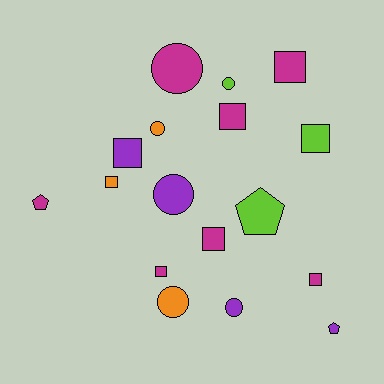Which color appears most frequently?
Magenta, with 7 objects.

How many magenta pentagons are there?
There is 1 magenta pentagon.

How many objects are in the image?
There are 17 objects.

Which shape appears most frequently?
Square, with 8 objects.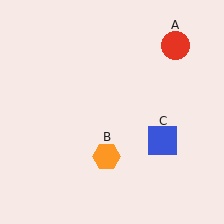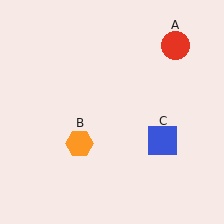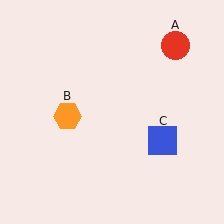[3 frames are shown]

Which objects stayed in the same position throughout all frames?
Red circle (object A) and blue square (object C) remained stationary.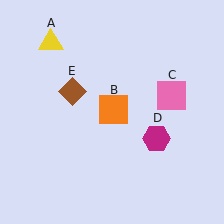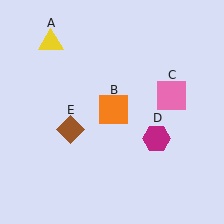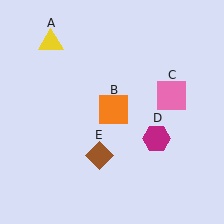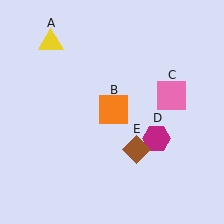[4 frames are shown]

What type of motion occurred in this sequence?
The brown diamond (object E) rotated counterclockwise around the center of the scene.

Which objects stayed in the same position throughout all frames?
Yellow triangle (object A) and orange square (object B) and pink square (object C) and magenta hexagon (object D) remained stationary.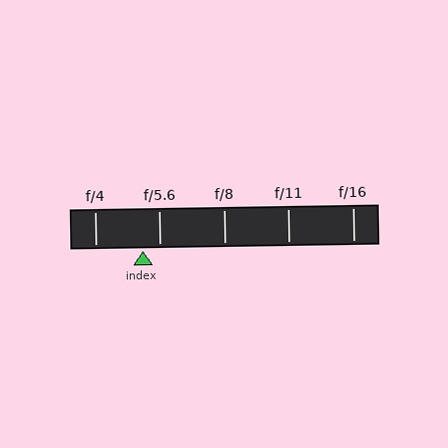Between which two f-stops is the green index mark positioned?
The index mark is between f/4 and f/5.6.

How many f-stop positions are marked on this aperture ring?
There are 5 f-stop positions marked.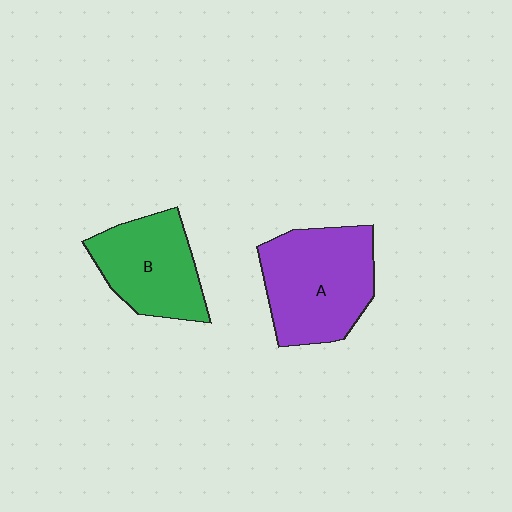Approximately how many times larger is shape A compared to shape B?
Approximately 1.2 times.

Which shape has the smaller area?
Shape B (green).